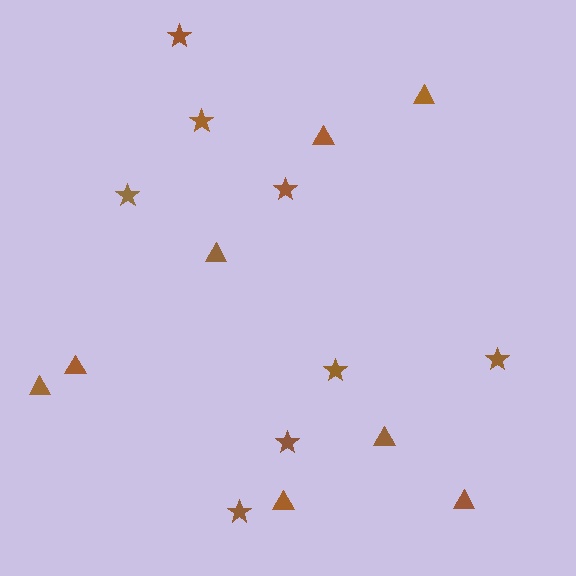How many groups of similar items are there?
There are 2 groups: one group of triangles (8) and one group of stars (8).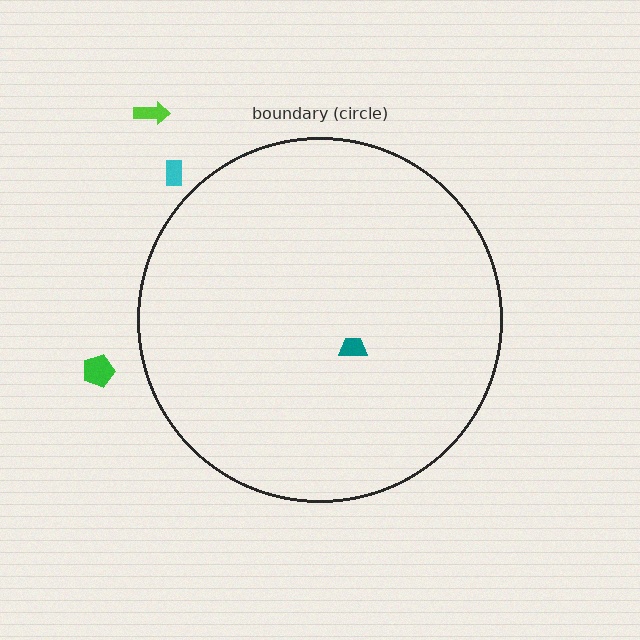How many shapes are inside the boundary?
1 inside, 3 outside.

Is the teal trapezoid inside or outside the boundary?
Inside.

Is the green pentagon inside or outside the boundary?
Outside.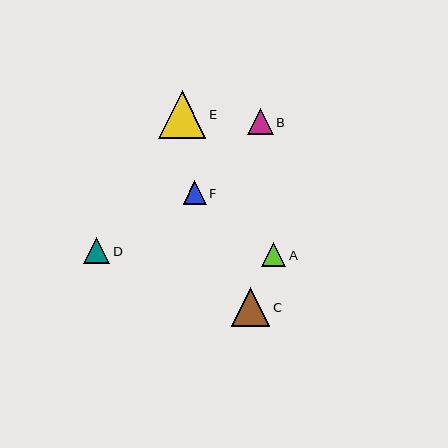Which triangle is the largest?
Triangle E is the largest with a size of approximately 47 pixels.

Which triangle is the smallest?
Triangle F is the smallest with a size of approximately 23 pixels.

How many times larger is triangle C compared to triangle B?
Triangle C is approximately 1.5 times the size of triangle B.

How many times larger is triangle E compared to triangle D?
Triangle E is approximately 1.8 times the size of triangle D.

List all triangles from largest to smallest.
From largest to smallest: E, C, B, D, A, F.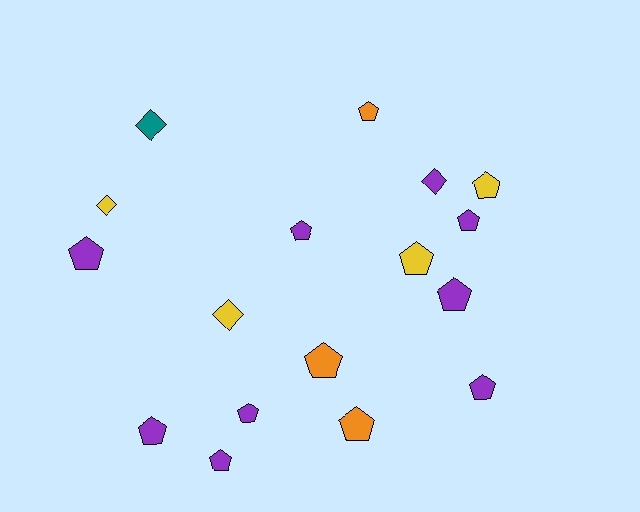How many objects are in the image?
There are 17 objects.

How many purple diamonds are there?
There is 1 purple diamond.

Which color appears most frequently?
Purple, with 9 objects.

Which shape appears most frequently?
Pentagon, with 13 objects.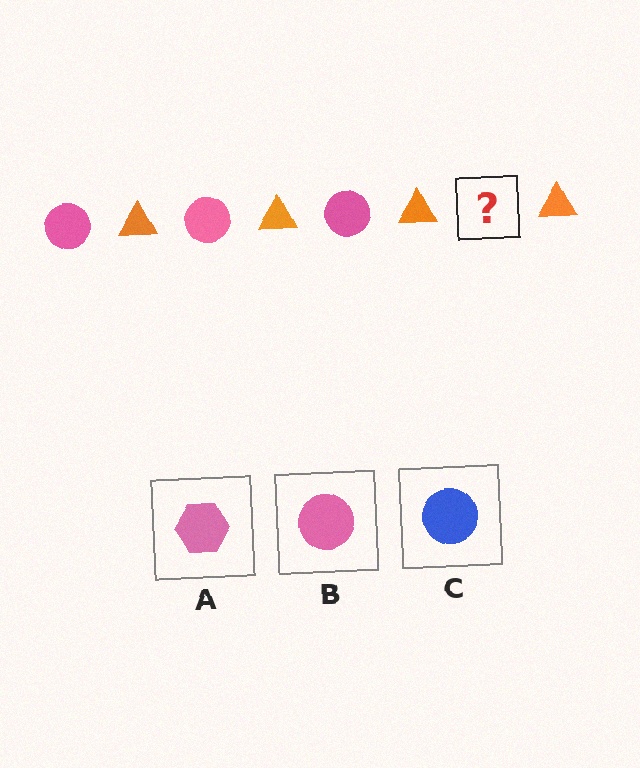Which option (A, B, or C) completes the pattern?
B.